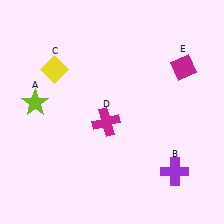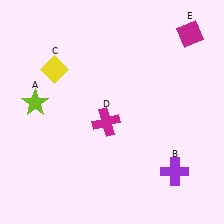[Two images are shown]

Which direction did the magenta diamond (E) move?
The magenta diamond (E) moved up.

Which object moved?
The magenta diamond (E) moved up.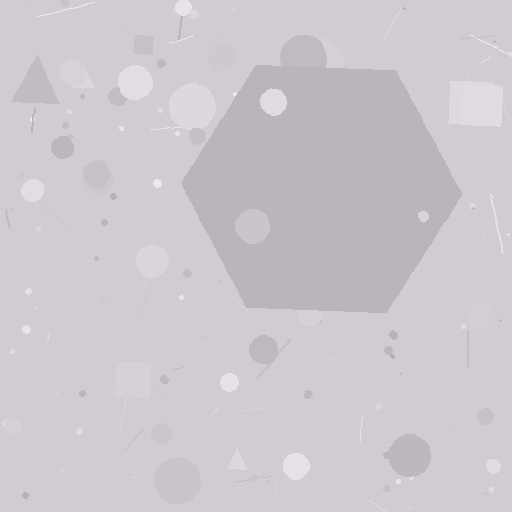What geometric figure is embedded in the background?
A hexagon is embedded in the background.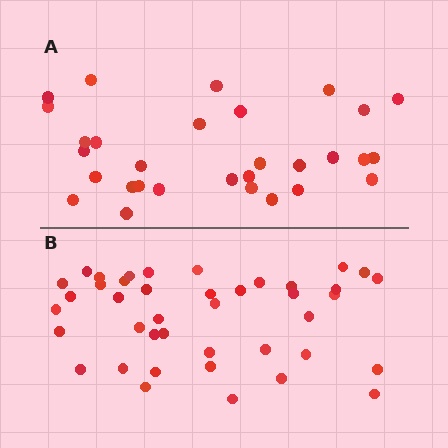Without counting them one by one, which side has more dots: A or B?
Region B (the bottom region) has more dots.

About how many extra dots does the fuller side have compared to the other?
Region B has roughly 12 or so more dots than region A.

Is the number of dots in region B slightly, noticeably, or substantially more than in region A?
Region B has noticeably more, but not dramatically so. The ratio is roughly 1.4 to 1.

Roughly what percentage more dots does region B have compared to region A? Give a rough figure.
About 35% more.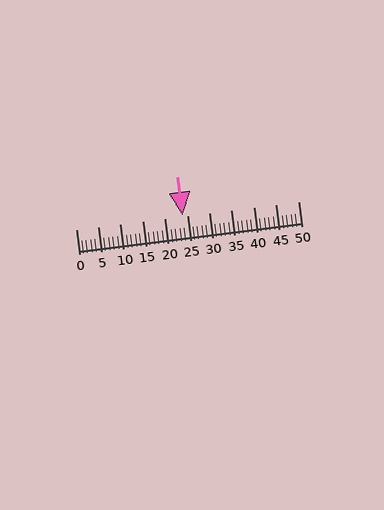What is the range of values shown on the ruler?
The ruler shows values from 0 to 50.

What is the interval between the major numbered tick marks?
The major tick marks are spaced 5 units apart.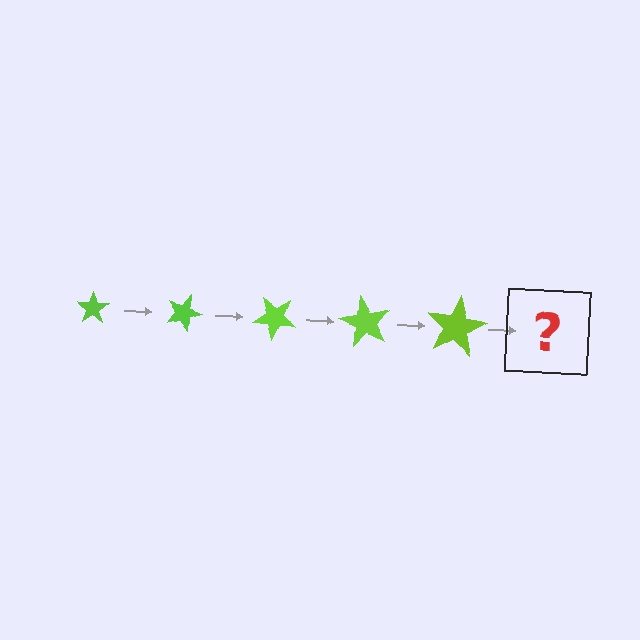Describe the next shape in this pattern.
It should be a star, larger than the previous one and rotated 100 degrees from the start.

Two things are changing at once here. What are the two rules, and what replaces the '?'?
The two rules are that the star grows larger each step and it rotates 20 degrees each step. The '?' should be a star, larger than the previous one and rotated 100 degrees from the start.